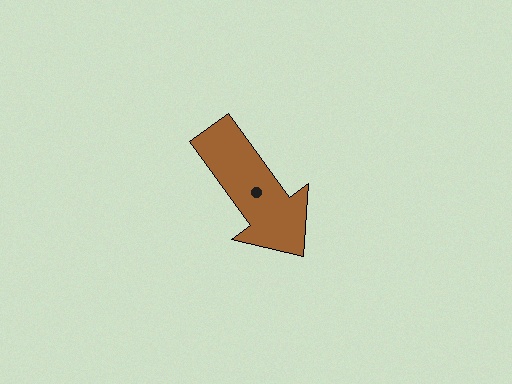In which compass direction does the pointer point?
Southeast.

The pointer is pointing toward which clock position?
Roughly 5 o'clock.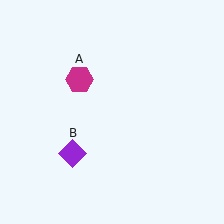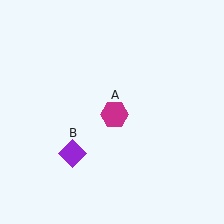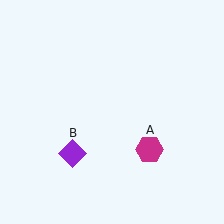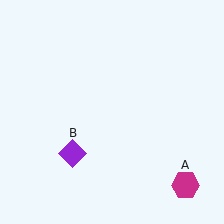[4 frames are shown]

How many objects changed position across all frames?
1 object changed position: magenta hexagon (object A).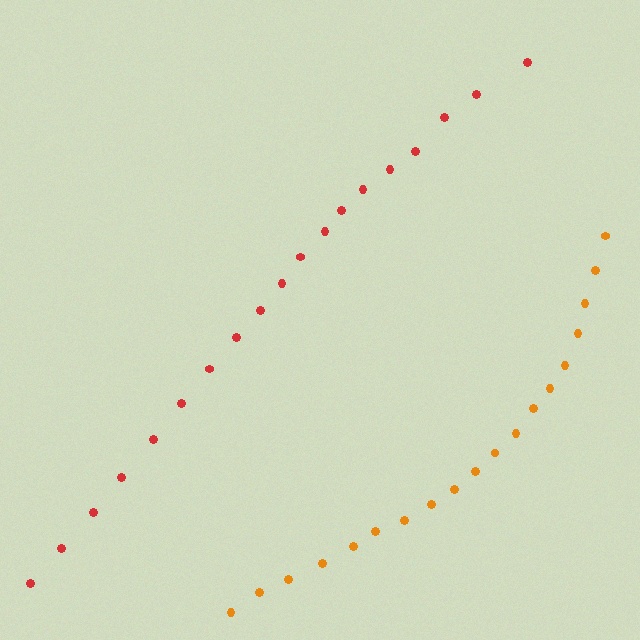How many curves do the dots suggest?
There are 2 distinct paths.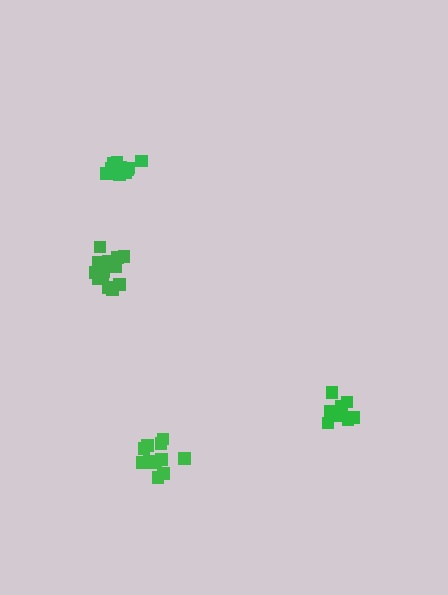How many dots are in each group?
Group 1: 12 dots, Group 2: 15 dots, Group 3: 12 dots, Group 4: 13 dots (52 total).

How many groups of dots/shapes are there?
There are 4 groups.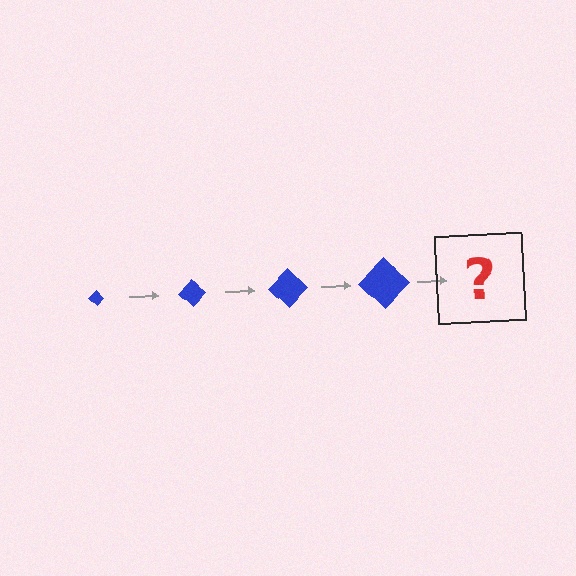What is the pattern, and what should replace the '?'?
The pattern is that the diamond gets progressively larger each step. The '?' should be a blue diamond, larger than the previous one.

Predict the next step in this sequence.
The next step is a blue diamond, larger than the previous one.